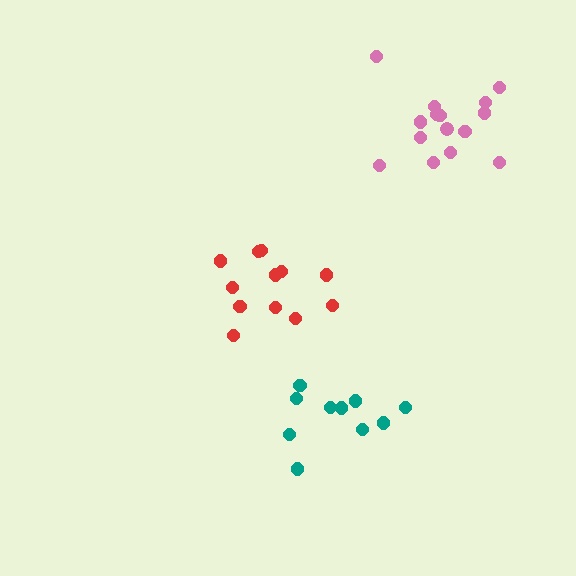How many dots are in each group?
Group 1: 12 dots, Group 2: 15 dots, Group 3: 10 dots (37 total).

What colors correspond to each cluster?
The clusters are colored: red, pink, teal.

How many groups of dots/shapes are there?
There are 3 groups.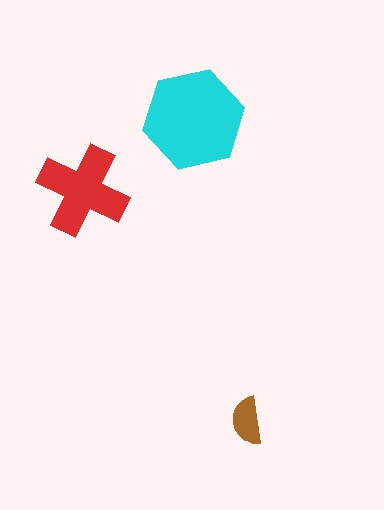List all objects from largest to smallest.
The cyan hexagon, the red cross, the brown semicircle.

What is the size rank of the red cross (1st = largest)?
2nd.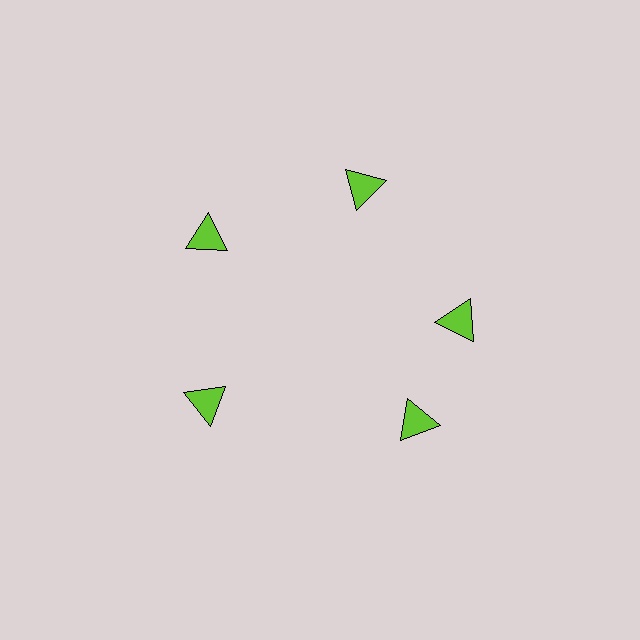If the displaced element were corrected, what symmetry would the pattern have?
It would have 5-fold rotational symmetry — the pattern would map onto itself every 72 degrees.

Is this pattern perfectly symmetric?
No. The 5 lime triangles are arranged in a ring, but one element near the 5 o'clock position is rotated out of alignment along the ring, breaking the 5-fold rotational symmetry.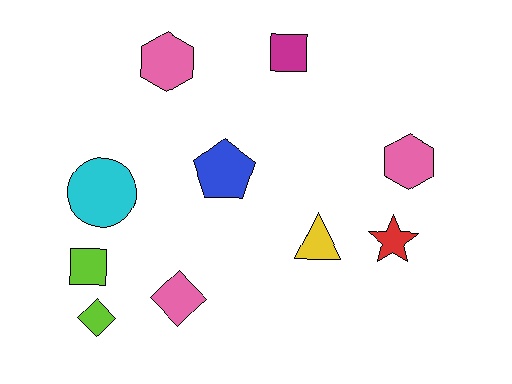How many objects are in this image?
There are 10 objects.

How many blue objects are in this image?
There is 1 blue object.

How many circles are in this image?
There is 1 circle.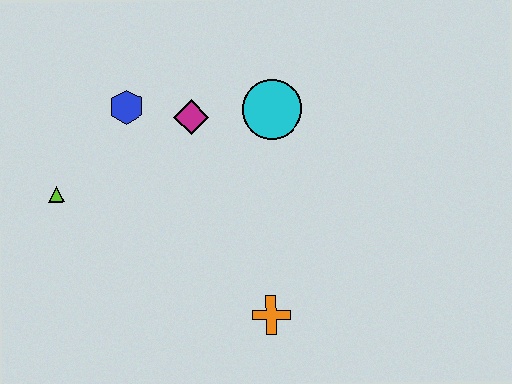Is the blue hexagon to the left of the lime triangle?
No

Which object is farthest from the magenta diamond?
The orange cross is farthest from the magenta diamond.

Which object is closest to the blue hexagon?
The magenta diamond is closest to the blue hexagon.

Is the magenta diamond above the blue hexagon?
No